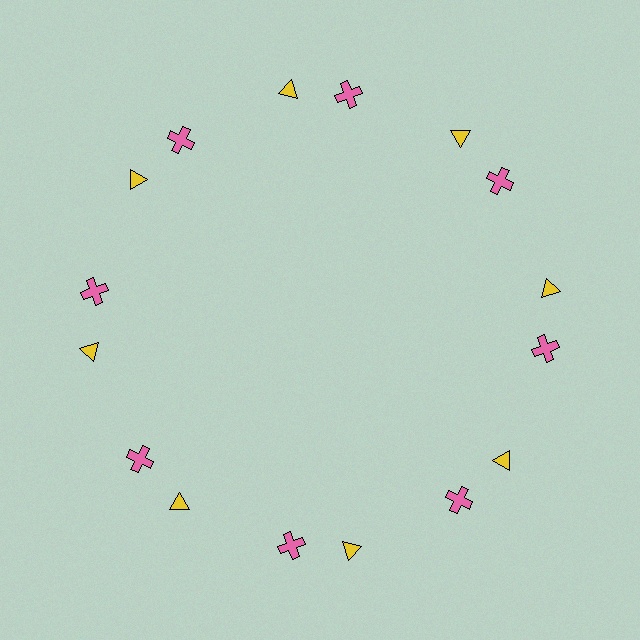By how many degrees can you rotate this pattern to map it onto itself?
The pattern maps onto itself every 45 degrees of rotation.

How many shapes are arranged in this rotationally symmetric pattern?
There are 16 shapes, arranged in 8 groups of 2.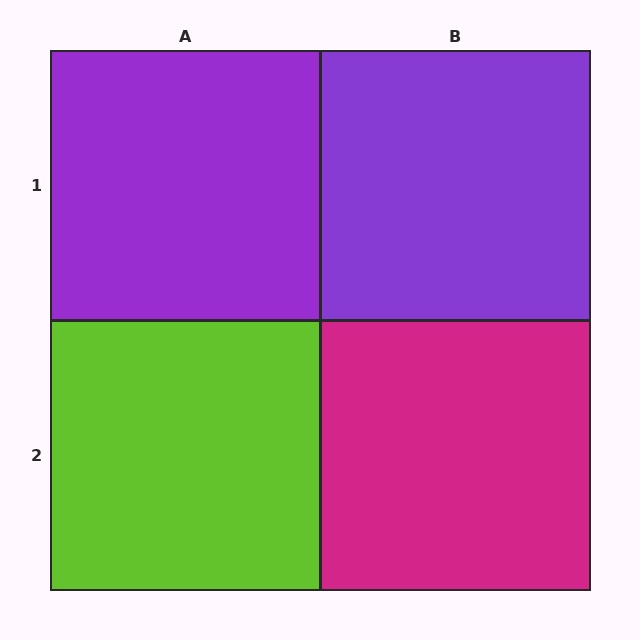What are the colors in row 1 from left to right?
Purple, purple.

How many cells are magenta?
1 cell is magenta.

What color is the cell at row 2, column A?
Lime.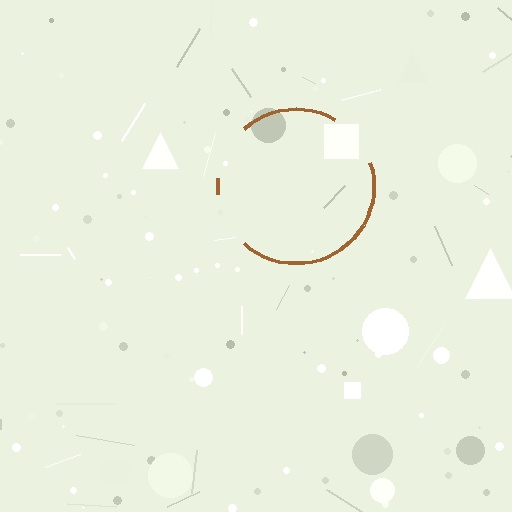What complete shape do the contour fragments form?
The contour fragments form a circle.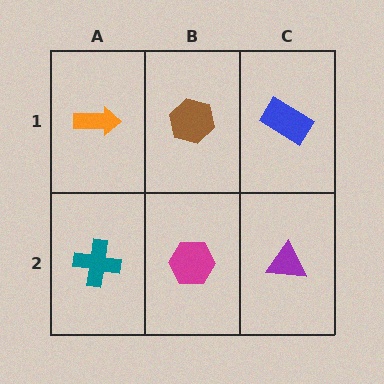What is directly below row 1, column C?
A purple triangle.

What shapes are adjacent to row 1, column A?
A teal cross (row 2, column A), a brown hexagon (row 1, column B).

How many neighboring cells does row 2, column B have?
3.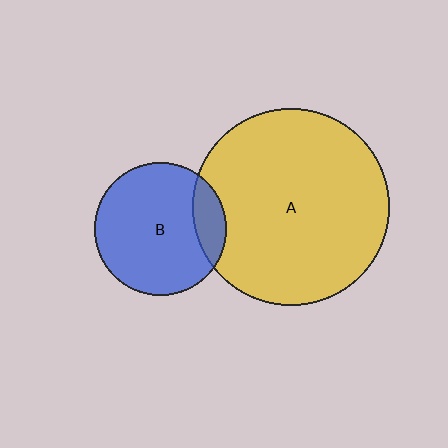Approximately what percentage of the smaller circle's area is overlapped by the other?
Approximately 15%.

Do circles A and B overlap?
Yes.